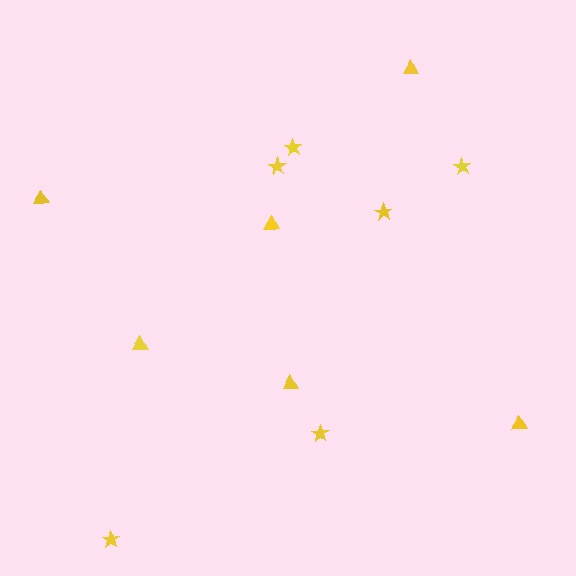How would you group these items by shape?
There are 2 groups: one group of triangles (6) and one group of stars (6).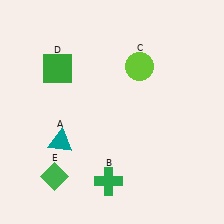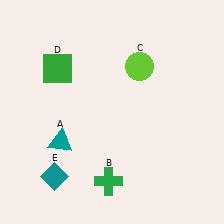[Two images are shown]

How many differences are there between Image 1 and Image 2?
There is 1 difference between the two images.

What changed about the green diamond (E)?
In Image 1, E is green. In Image 2, it changed to teal.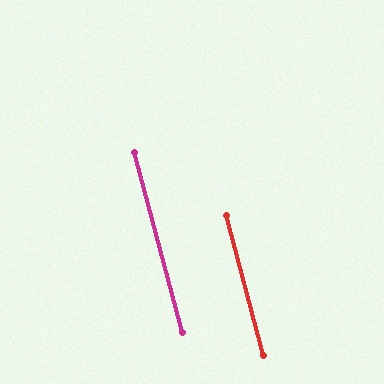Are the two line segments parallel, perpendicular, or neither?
Parallel — their directions differ by only 0.1°.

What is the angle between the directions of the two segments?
Approximately 0 degrees.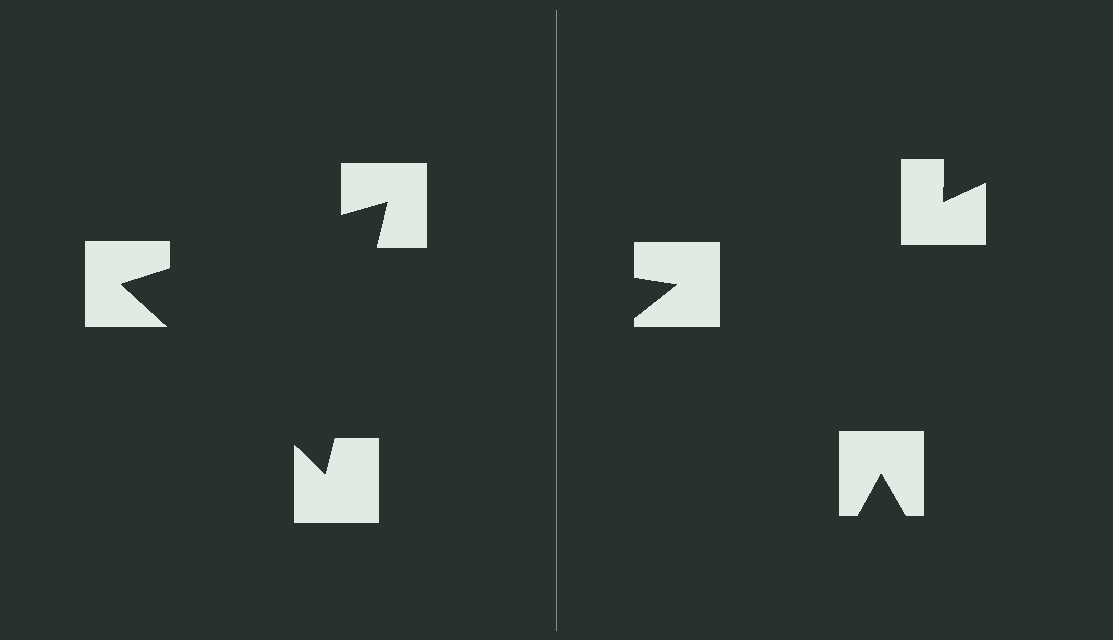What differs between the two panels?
The notched squares are positioned identically on both sides; only the wedge orientations differ. On the left they align to a triangle; on the right they are misaligned.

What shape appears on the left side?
An illusory triangle.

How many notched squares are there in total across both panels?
6 — 3 on each side.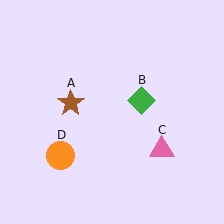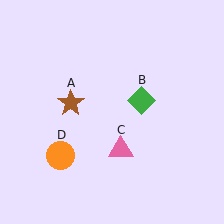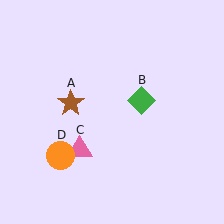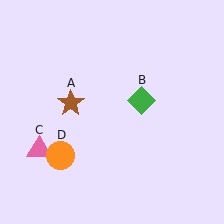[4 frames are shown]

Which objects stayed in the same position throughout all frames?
Brown star (object A) and green diamond (object B) and orange circle (object D) remained stationary.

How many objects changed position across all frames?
1 object changed position: pink triangle (object C).